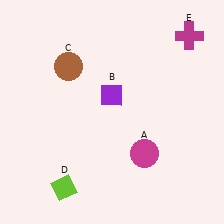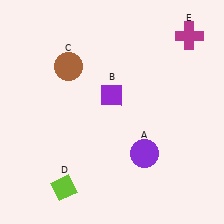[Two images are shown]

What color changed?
The circle (A) changed from magenta in Image 1 to purple in Image 2.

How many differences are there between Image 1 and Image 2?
There is 1 difference between the two images.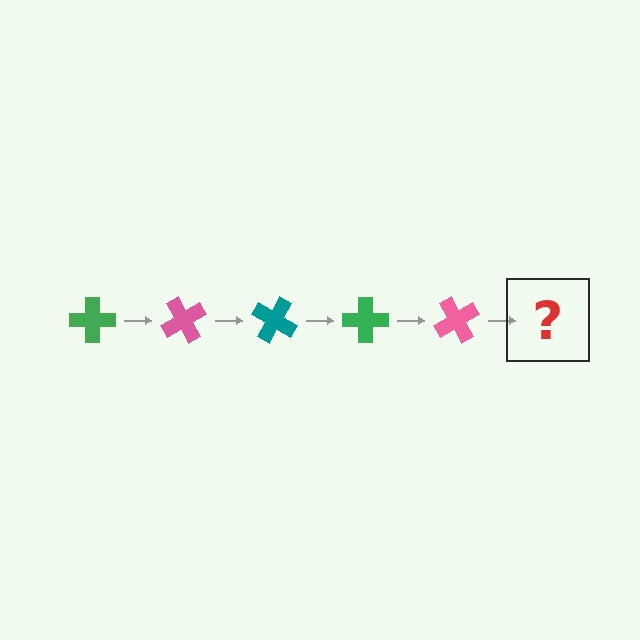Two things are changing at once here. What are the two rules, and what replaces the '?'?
The two rules are that it rotates 60 degrees each step and the color cycles through green, pink, and teal. The '?' should be a teal cross, rotated 300 degrees from the start.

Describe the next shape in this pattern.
It should be a teal cross, rotated 300 degrees from the start.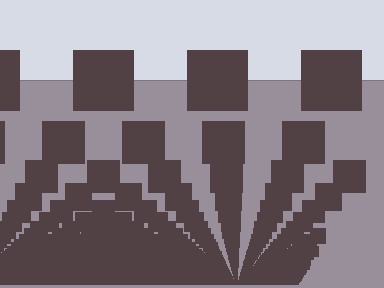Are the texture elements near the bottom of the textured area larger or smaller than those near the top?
Smaller. The gradient is inverted — elements near the bottom are smaller and denser.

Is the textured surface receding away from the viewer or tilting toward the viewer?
The surface appears to tilt toward the viewer. Texture elements get larger and sparser toward the top.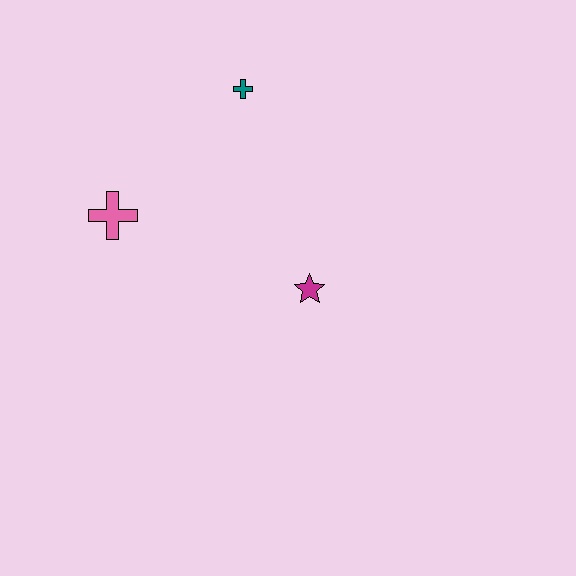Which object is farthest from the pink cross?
The magenta star is farthest from the pink cross.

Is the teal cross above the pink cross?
Yes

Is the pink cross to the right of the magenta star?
No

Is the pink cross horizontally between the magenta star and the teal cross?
No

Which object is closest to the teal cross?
The pink cross is closest to the teal cross.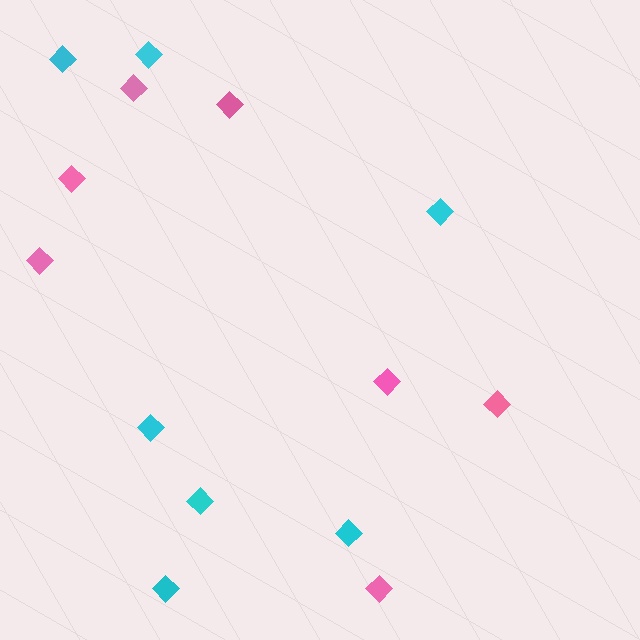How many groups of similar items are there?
There are 2 groups: one group of cyan diamonds (7) and one group of pink diamonds (7).